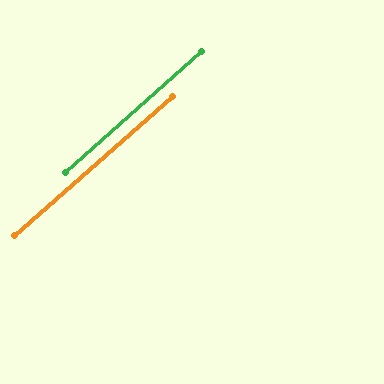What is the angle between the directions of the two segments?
Approximately 0 degrees.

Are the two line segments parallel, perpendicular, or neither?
Parallel — their directions differ by only 0.3°.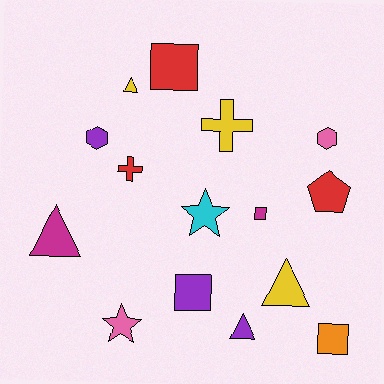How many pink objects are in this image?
There are 2 pink objects.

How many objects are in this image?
There are 15 objects.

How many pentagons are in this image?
There is 1 pentagon.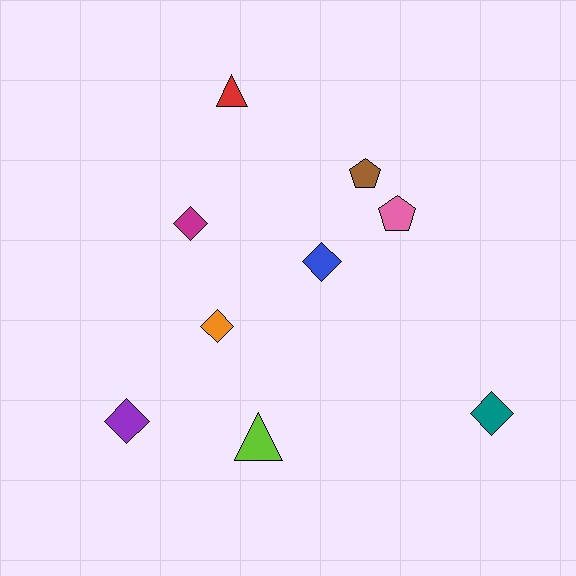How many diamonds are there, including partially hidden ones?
There are 5 diamonds.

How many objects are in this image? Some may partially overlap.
There are 9 objects.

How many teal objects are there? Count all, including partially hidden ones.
There is 1 teal object.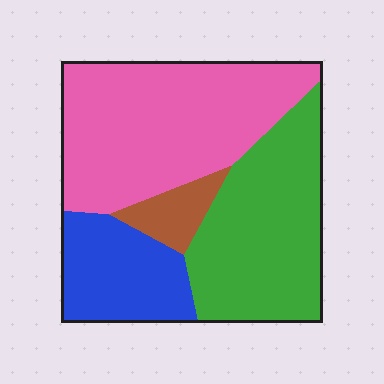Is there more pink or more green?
Pink.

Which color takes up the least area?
Brown, at roughly 5%.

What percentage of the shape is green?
Green covers about 35% of the shape.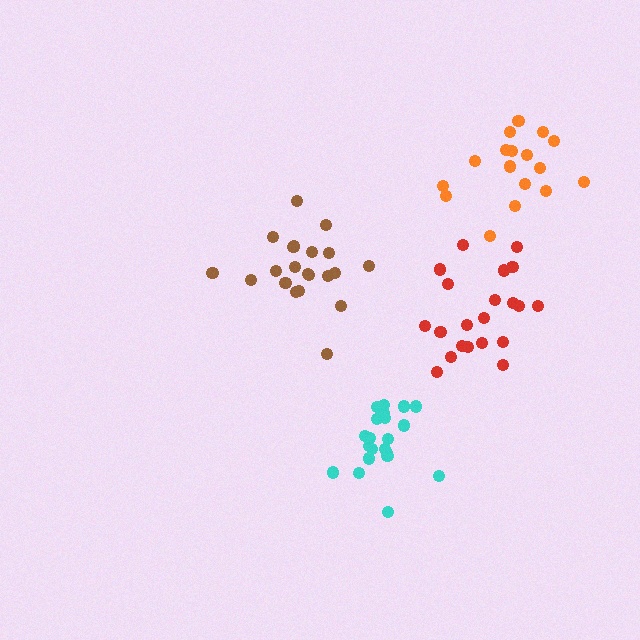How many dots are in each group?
Group 1: 17 dots, Group 2: 21 dots, Group 3: 21 dots, Group 4: 21 dots (80 total).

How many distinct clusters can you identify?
There are 4 distinct clusters.